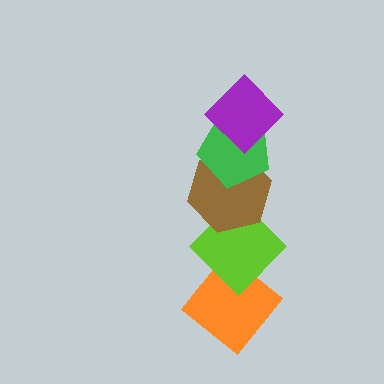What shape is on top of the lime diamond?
The brown hexagon is on top of the lime diamond.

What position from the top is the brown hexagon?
The brown hexagon is 3rd from the top.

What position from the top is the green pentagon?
The green pentagon is 2nd from the top.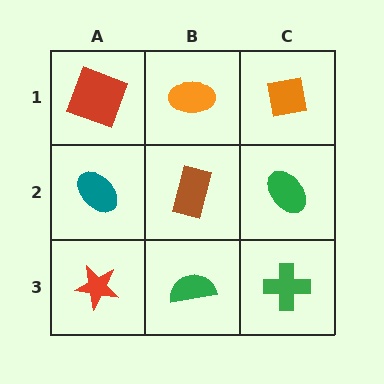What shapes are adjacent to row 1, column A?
A teal ellipse (row 2, column A), an orange ellipse (row 1, column B).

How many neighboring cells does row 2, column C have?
3.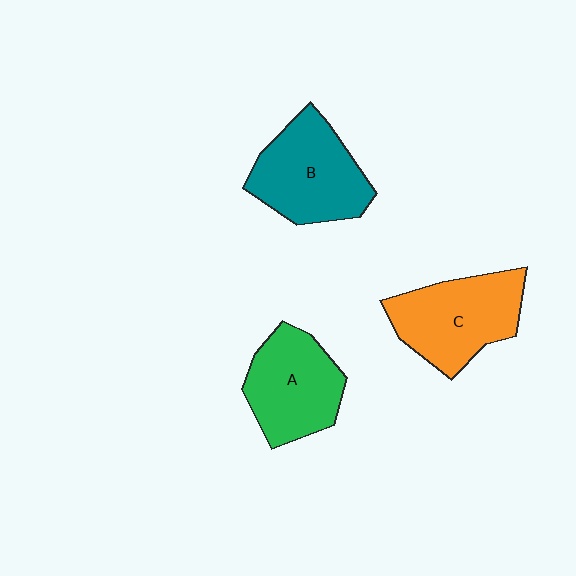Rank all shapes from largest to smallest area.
From largest to smallest: C (orange), B (teal), A (green).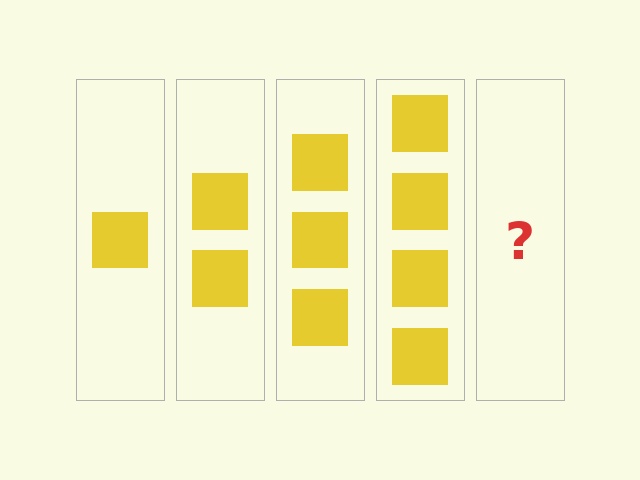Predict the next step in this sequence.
The next step is 5 squares.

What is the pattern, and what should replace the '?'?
The pattern is that each step adds one more square. The '?' should be 5 squares.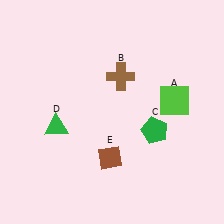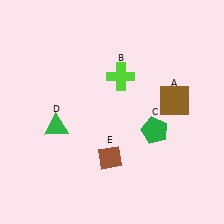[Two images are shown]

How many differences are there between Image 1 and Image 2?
There are 2 differences between the two images.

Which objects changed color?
A changed from lime to brown. B changed from brown to lime.